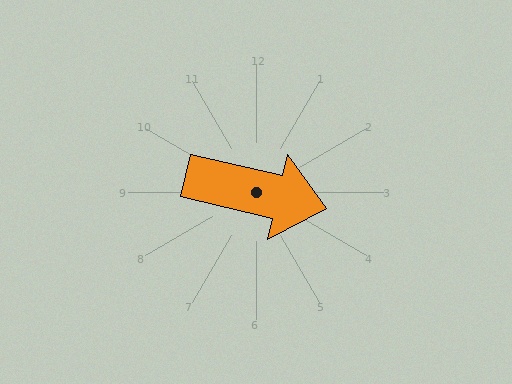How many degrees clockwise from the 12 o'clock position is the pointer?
Approximately 103 degrees.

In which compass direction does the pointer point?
East.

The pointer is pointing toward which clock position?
Roughly 3 o'clock.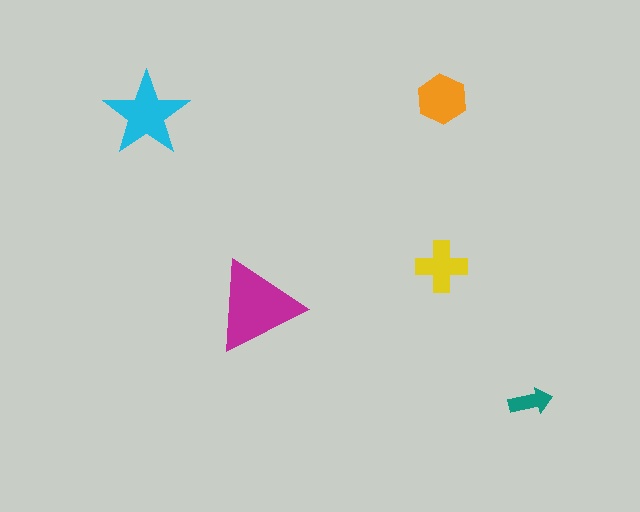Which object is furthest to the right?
The teal arrow is rightmost.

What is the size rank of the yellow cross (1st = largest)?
4th.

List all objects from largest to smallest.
The magenta triangle, the cyan star, the orange hexagon, the yellow cross, the teal arrow.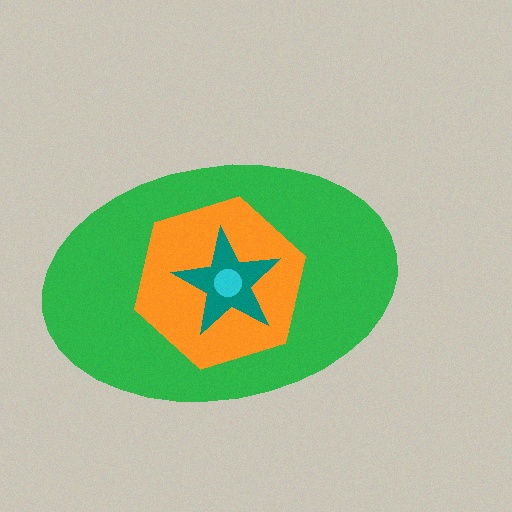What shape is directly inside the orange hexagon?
The teal star.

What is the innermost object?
The cyan circle.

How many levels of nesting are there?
4.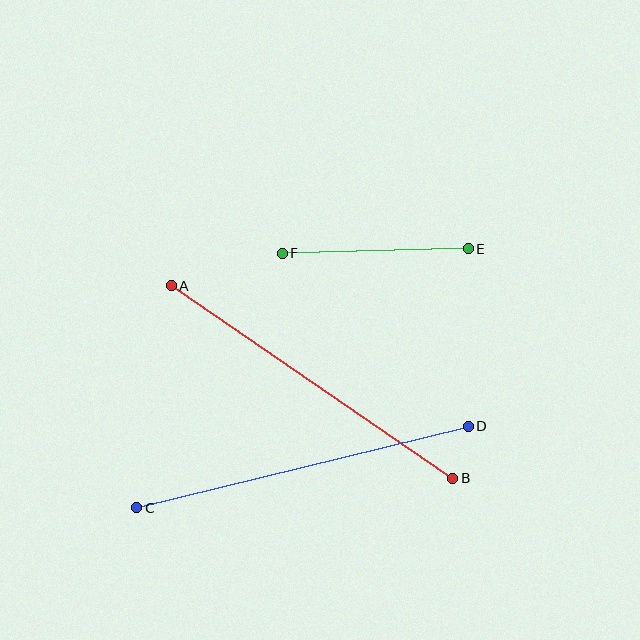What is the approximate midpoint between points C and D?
The midpoint is at approximately (302, 467) pixels.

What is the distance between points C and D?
The distance is approximately 341 pixels.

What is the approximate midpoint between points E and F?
The midpoint is at approximately (375, 251) pixels.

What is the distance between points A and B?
The distance is approximately 341 pixels.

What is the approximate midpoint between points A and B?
The midpoint is at approximately (312, 382) pixels.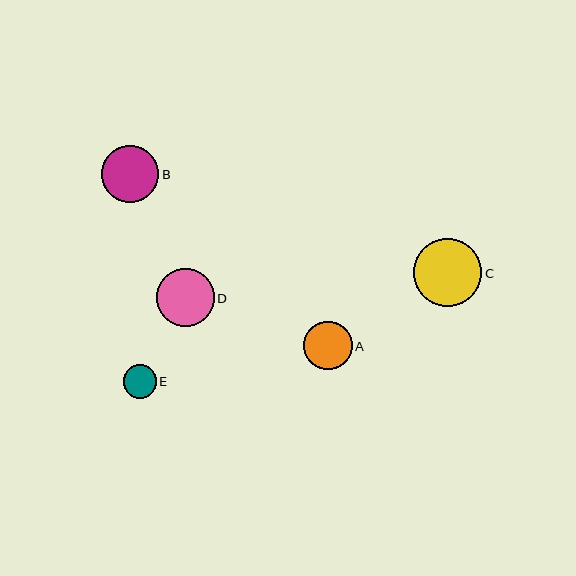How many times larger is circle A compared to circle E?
Circle A is approximately 1.4 times the size of circle E.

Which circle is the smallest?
Circle E is the smallest with a size of approximately 33 pixels.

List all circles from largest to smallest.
From largest to smallest: C, D, B, A, E.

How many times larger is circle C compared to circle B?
Circle C is approximately 1.2 times the size of circle B.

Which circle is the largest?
Circle C is the largest with a size of approximately 68 pixels.